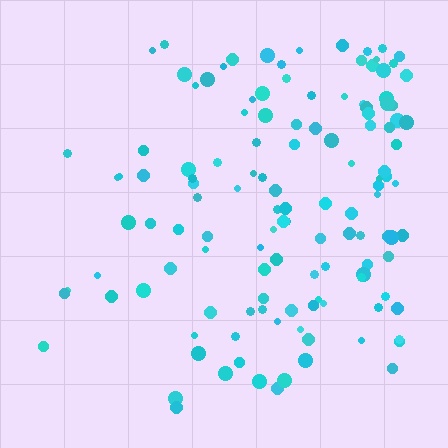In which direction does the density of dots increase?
From left to right, with the right side densest.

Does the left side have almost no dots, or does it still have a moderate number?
Still a moderate number, just noticeably fewer than the right.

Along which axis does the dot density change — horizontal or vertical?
Horizontal.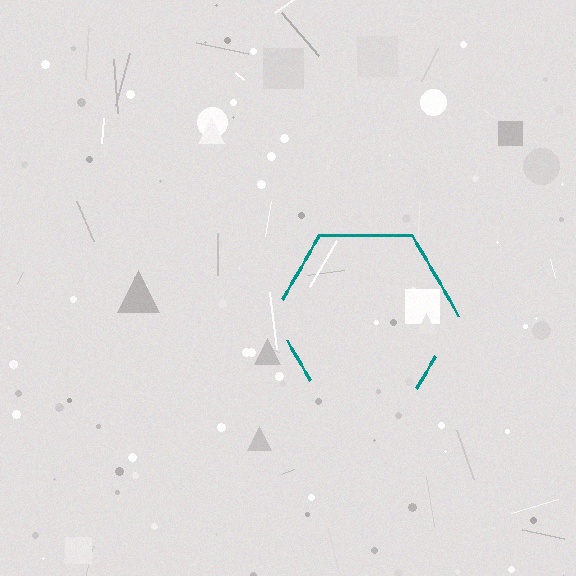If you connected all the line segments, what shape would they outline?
They would outline a hexagon.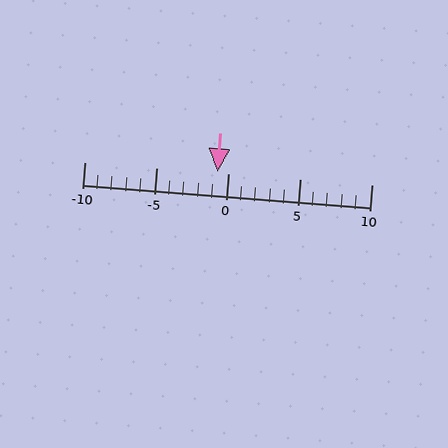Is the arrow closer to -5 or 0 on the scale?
The arrow is closer to 0.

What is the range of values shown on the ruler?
The ruler shows values from -10 to 10.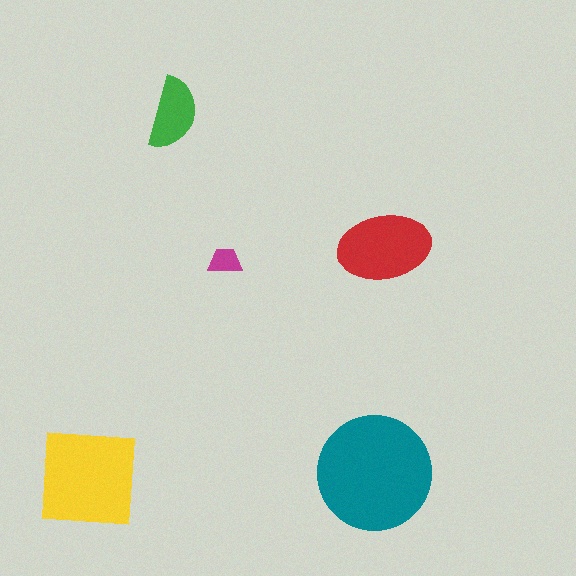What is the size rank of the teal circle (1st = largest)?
1st.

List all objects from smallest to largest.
The magenta trapezoid, the green semicircle, the red ellipse, the yellow square, the teal circle.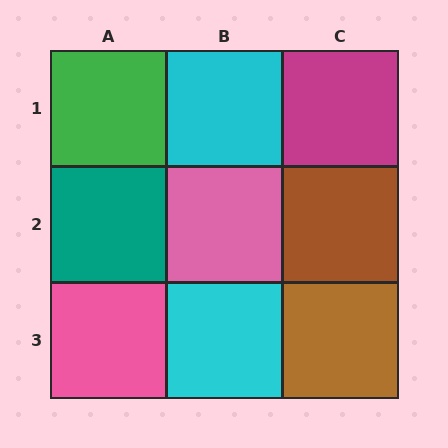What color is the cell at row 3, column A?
Pink.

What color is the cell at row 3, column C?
Brown.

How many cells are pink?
2 cells are pink.